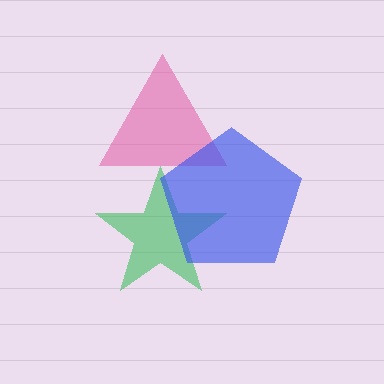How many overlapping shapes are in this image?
There are 3 overlapping shapes in the image.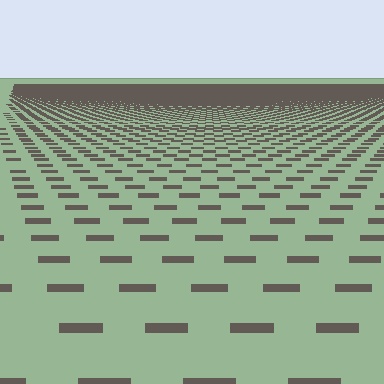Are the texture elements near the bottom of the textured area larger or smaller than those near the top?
Larger. Near the bottom, elements are closer to the viewer and appear at a bigger on-screen size.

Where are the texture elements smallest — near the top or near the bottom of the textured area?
Near the top.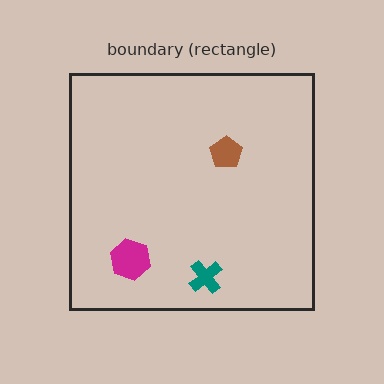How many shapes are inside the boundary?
3 inside, 0 outside.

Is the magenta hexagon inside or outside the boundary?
Inside.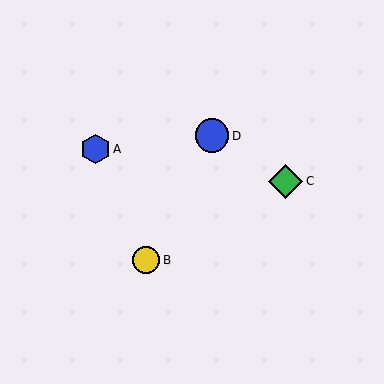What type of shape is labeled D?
Shape D is a blue circle.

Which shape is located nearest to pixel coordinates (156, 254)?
The yellow circle (labeled B) at (146, 260) is nearest to that location.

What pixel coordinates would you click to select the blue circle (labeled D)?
Click at (212, 136) to select the blue circle D.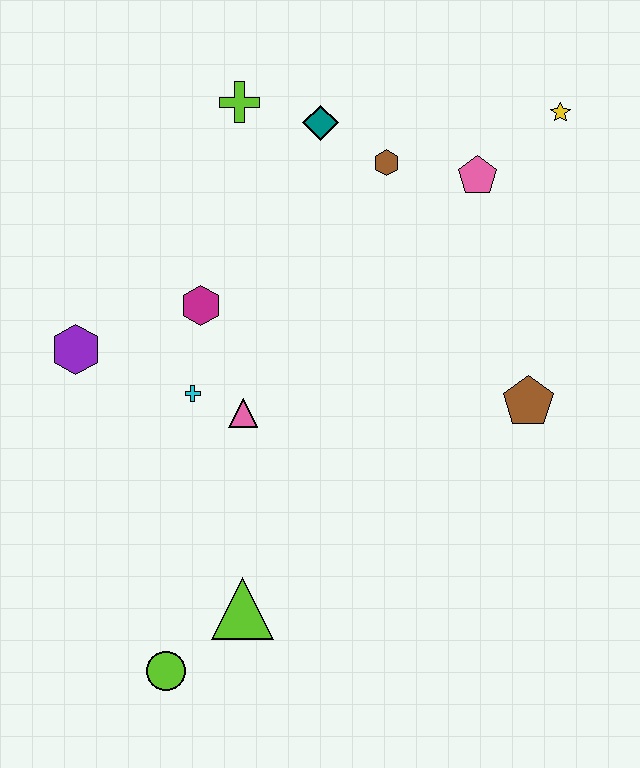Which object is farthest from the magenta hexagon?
The yellow star is farthest from the magenta hexagon.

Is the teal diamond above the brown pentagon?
Yes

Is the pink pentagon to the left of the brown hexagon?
No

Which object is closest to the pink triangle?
The cyan cross is closest to the pink triangle.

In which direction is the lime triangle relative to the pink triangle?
The lime triangle is below the pink triangle.